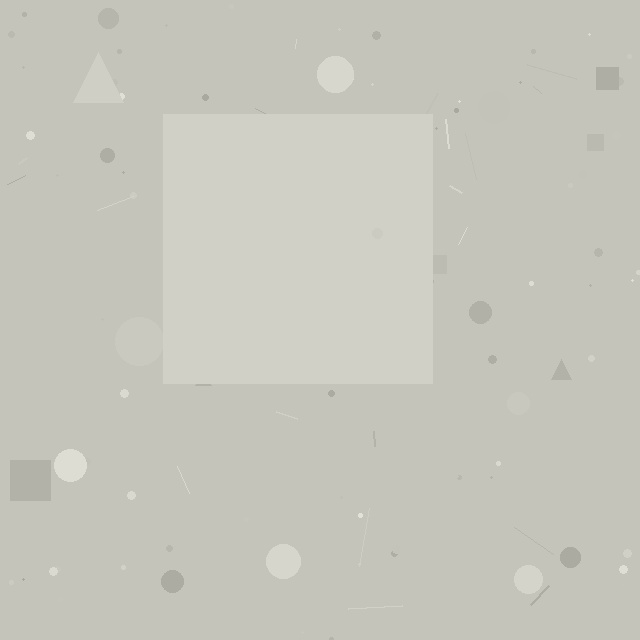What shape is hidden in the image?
A square is hidden in the image.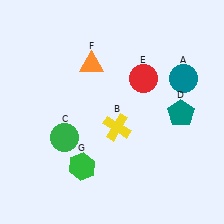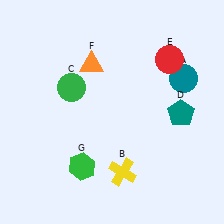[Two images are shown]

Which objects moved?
The objects that moved are: the yellow cross (B), the green circle (C), the red circle (E).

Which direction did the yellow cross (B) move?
The yellow cross (B) moved down.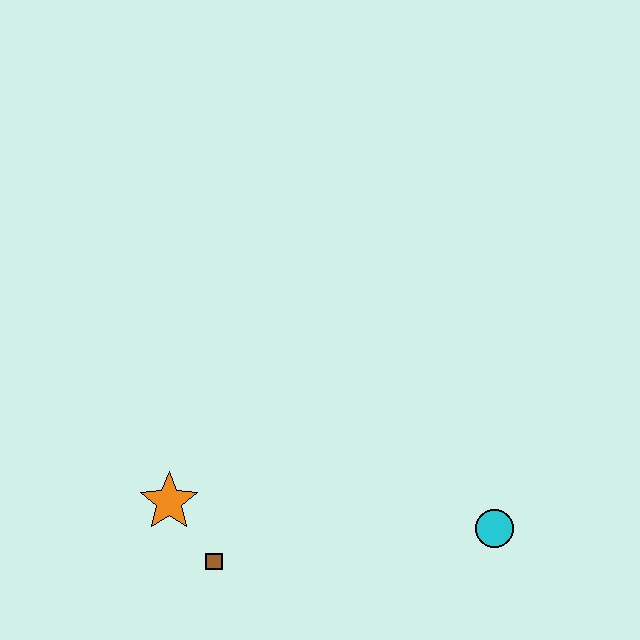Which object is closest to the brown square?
The orange star is closest to the brown square.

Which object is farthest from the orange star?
The cyan circle is farthest from the orange star.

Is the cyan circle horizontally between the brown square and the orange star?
No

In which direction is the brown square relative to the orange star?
The brown square is below the orange star.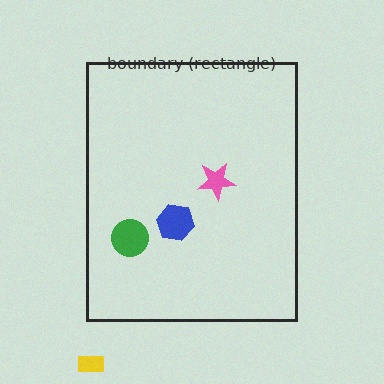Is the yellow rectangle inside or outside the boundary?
Outside.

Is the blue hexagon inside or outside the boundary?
Inside.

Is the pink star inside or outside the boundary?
Inside.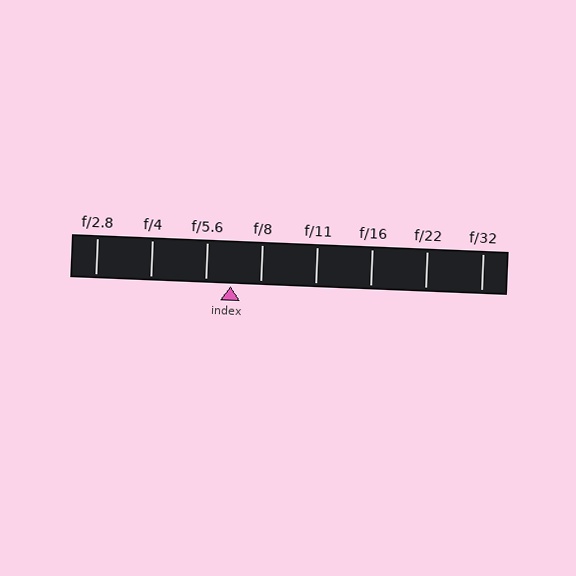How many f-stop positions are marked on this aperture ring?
There are 8 f-stop positions marked.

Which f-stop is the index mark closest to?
The index mark is closest to f/5.6.